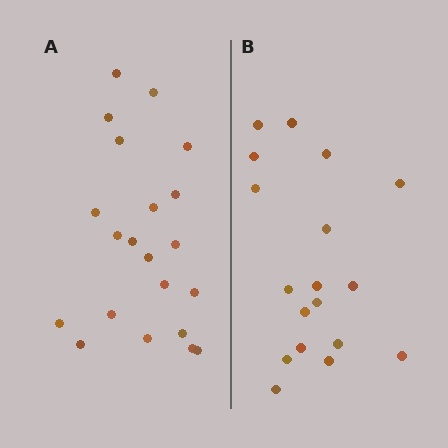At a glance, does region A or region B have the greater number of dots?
Region A (the left region) has more dots.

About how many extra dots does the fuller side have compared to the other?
Region A has just a few more — roughly 2 or 3 more dots than region B.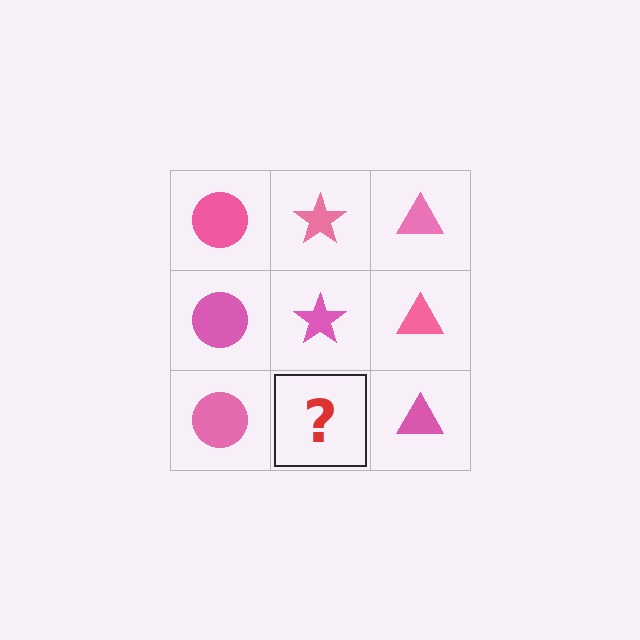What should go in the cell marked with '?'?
The missing cell should contain a pink star.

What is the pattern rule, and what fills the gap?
The rule is that each column has a consistent shape. The gap should be filled with a pink star.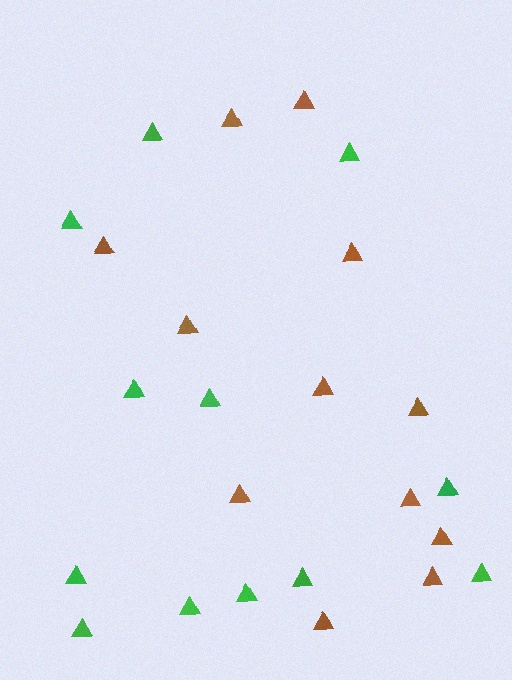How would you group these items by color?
There are 2 groups: one group of brown triangles (12) and one group of green triangles (12).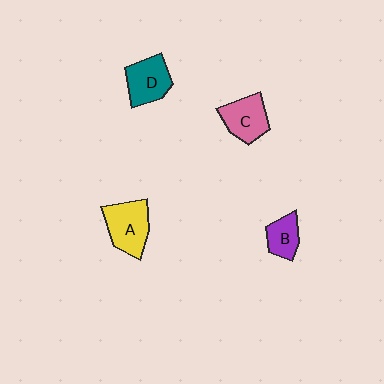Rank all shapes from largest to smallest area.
From largest to smallest: A (yellow), D (teal), C (pink), B (purple).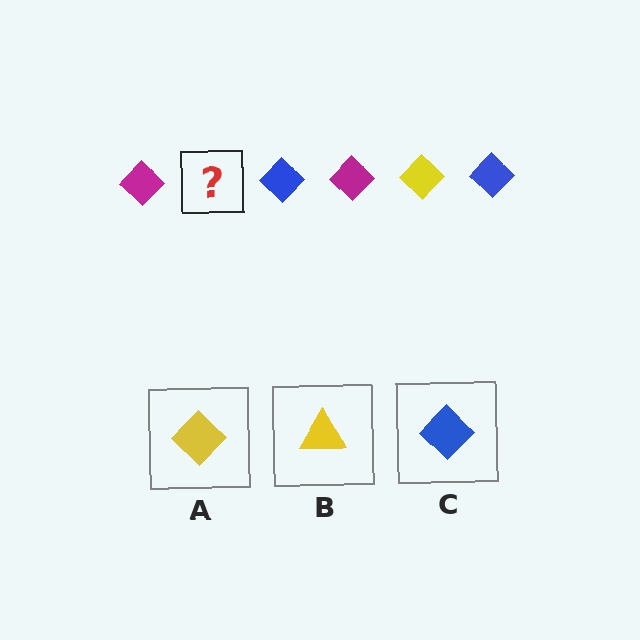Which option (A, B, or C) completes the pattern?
A.